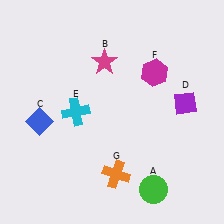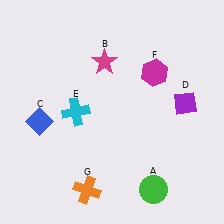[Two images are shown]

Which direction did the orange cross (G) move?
The orange cross (G) moved left.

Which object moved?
The orange cross (G) moved left.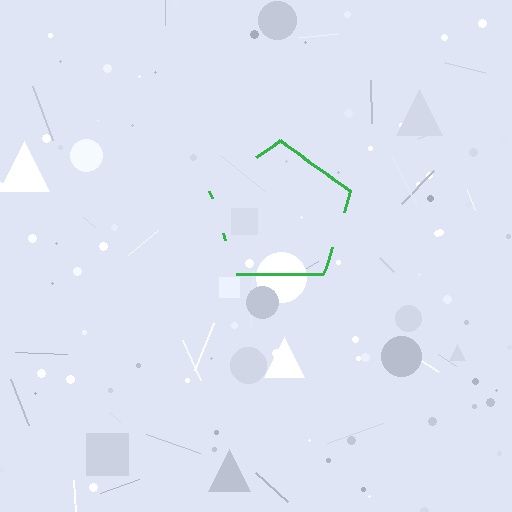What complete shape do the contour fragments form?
The contour fragments form a pentagon.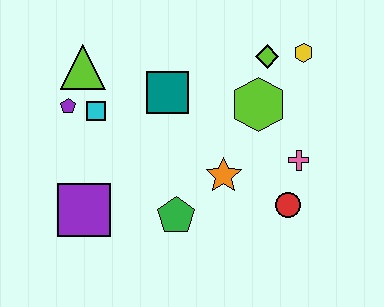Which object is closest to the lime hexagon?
The lime diamond is closest to the lime hexagon.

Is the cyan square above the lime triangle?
No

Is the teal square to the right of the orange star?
No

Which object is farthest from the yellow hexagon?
The purple square is farthest from the yellow hexagon.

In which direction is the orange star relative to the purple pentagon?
The orange star is to the right of the purple pentagon.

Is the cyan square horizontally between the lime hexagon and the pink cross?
No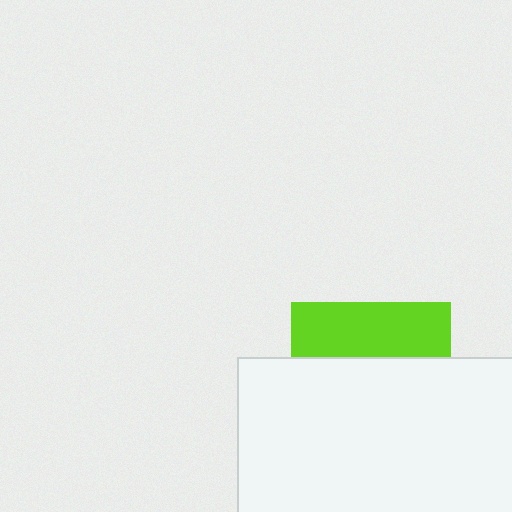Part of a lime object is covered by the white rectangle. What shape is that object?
It is a square.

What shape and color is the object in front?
The object in front is a white rectangle.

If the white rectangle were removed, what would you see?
You would see the complete lime square.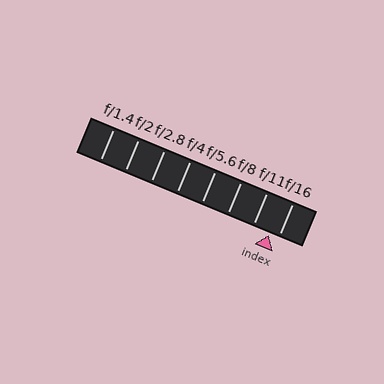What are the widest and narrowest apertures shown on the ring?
The widest aperture shown is f/1.4 and the narrowest is f/16.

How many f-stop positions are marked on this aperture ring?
There are 8 f-stop positions marked.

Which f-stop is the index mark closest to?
The index mark is closest to f/16.